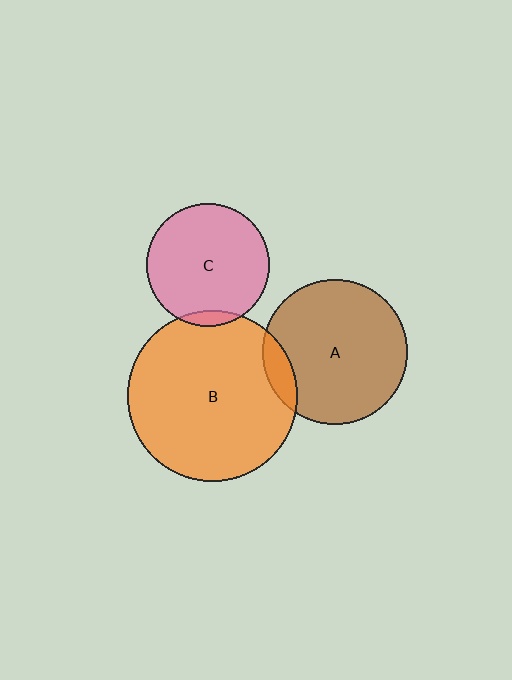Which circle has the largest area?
Circle B (orange).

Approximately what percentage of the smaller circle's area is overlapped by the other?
Approximately 10%.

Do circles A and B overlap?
Yes.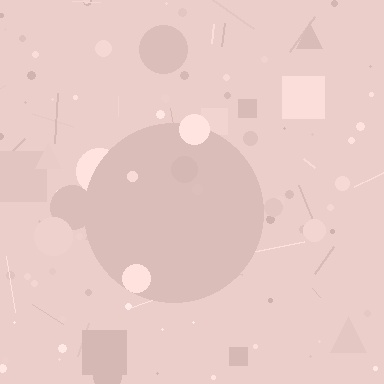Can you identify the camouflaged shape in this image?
The camouflaged shape is a circle.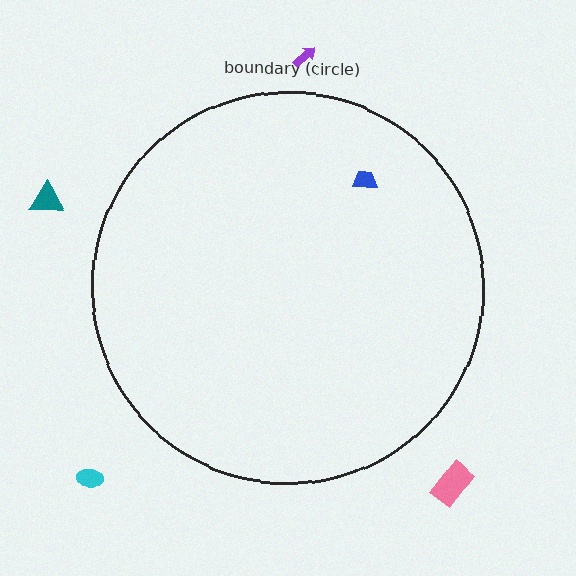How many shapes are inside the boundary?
1 inside, 4 outside.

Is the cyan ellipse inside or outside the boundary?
Outside.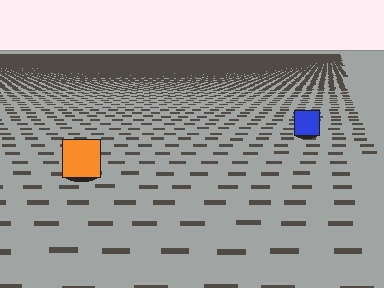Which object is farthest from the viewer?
The blue square is farthest from the viewer. It appears smaller and the ground texture around it is denser.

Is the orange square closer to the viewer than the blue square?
Yes. The orange square is closer — you can tell from the texture gradient: the ground texture is coarser near it.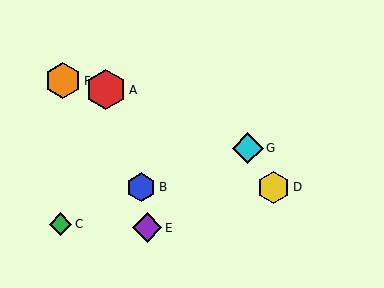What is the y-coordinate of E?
Object E is at y≈228.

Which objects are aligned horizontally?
Objects B, D are aligned horizontally.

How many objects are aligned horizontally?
2 objects (B, D) are aligned horizontally.